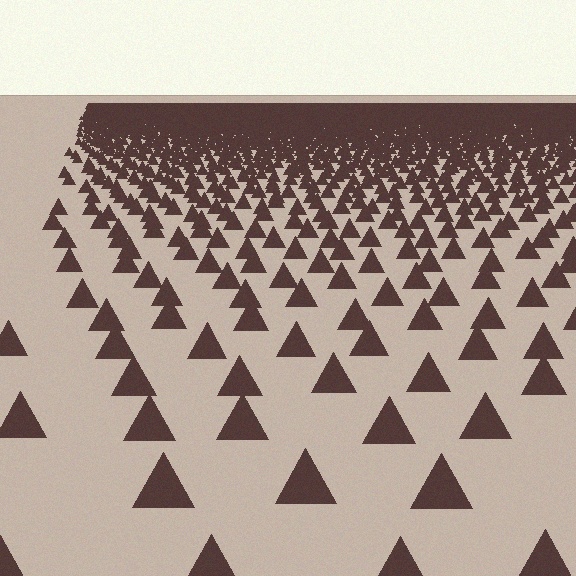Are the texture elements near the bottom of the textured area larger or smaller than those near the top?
Larger. Near the bottom, elements are closer to the viewer and appear at a bigger on-screen size.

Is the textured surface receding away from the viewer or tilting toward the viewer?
The surface is receding away from the viewer. Texture elements get smaller and denser toward the top.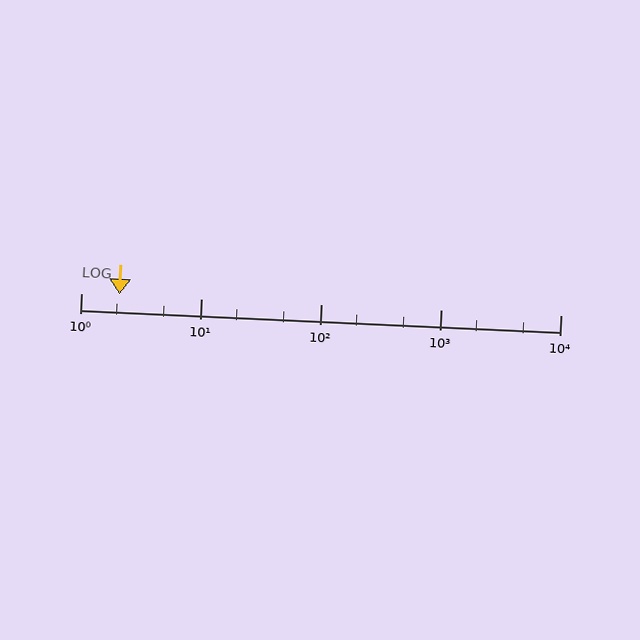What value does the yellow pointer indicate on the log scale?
The pointer indicates approximately 2.1.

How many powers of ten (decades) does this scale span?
The scale spans 4 decades, from 1 to 10000.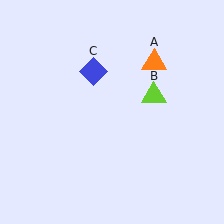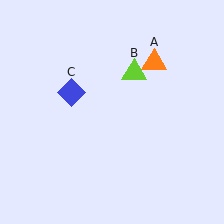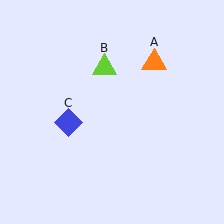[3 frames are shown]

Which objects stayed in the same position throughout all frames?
Orange triangle (object A) remained stationary.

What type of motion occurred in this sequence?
The lime triangle (object B), blue diamond (object C) rotated counterclockwise around the center of the scene.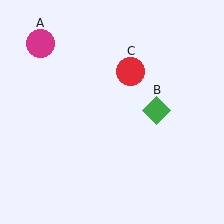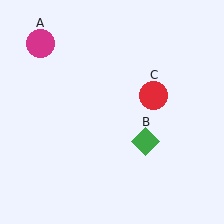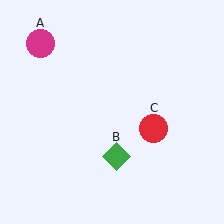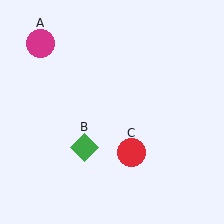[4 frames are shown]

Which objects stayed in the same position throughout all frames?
Magenta circle (object A) remained stationary.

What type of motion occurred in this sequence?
The green diamond (object B), red circle (object C) rotated clockwise around the center of the scene.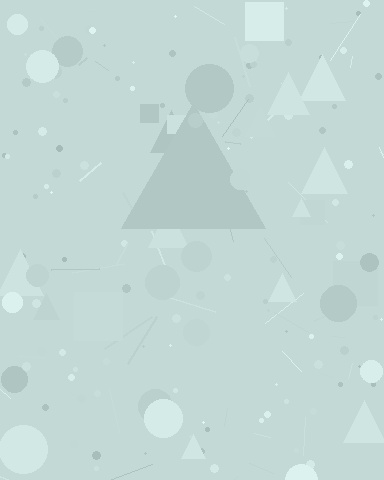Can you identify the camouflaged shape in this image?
The camouflaged shape is a triangle.